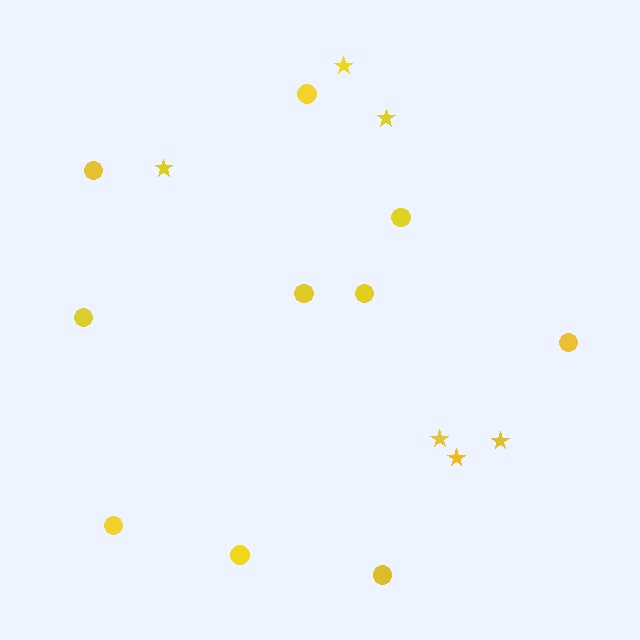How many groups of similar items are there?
There are 2 groups: one group of stars (6) and one group of circles (10).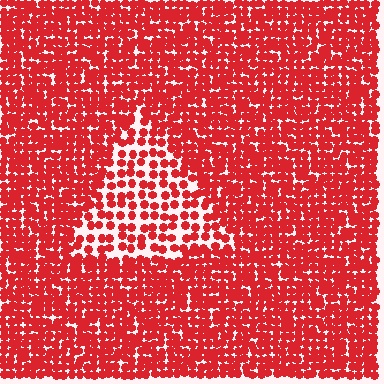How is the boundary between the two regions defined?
The boundary is defined by a change in element density (approximately 1.9x ratio). All elements are the same color, size, and shape.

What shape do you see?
I see a triangle.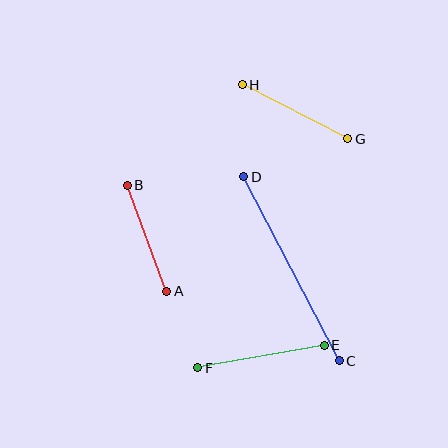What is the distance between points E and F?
The distance is approximately 129 pixels.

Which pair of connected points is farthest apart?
Points C and D are farthest apart.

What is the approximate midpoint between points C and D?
The midpoint is at approximately (291, 269) pixels.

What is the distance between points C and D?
The distance is approximately 208 pixels.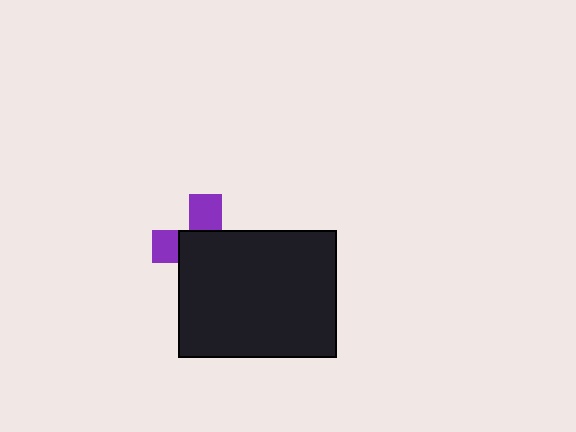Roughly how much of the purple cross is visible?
A small part of it is visible (roughly 34%).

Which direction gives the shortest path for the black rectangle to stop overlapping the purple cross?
Moving toward the lower-right gives the shortest separation.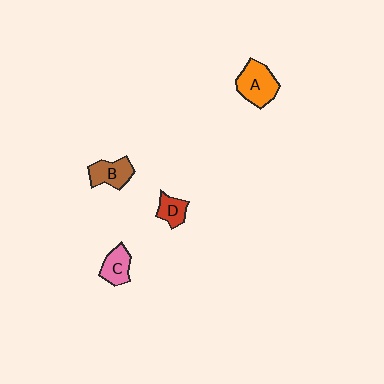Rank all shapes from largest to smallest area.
From largest to smallest: A (orange), B (brown), C (pink), D (red).